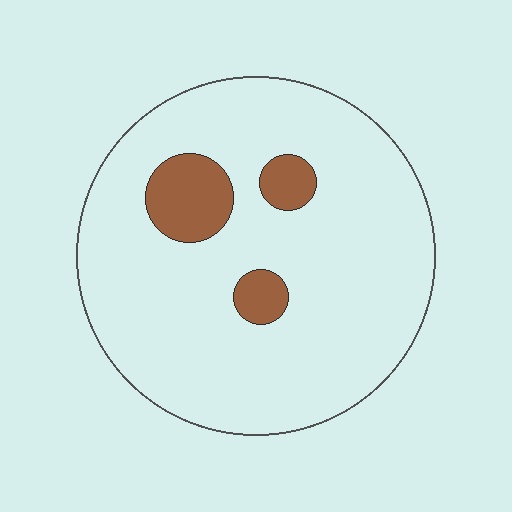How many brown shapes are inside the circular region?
3.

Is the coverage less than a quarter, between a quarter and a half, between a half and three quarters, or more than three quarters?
Less than a quarter.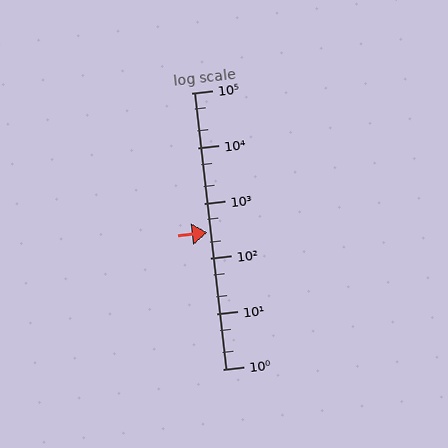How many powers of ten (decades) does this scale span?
The scale spans 5 decades, from 1 to 100000.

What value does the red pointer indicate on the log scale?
The pointer indicates approximately 300.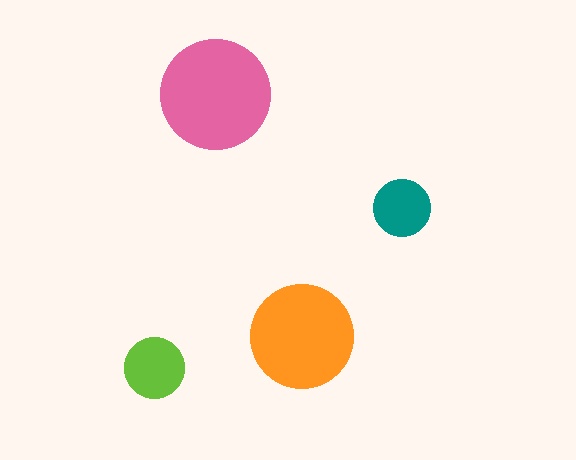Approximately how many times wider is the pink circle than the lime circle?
About 2 times wider.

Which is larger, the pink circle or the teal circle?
The pink one.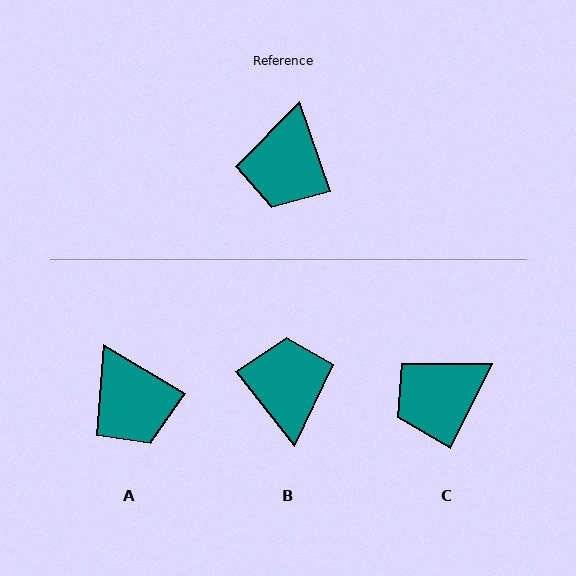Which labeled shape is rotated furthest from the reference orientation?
B, about 161 degrees away.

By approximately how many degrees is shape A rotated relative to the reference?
Approximately 40 degrees counter-clockwise.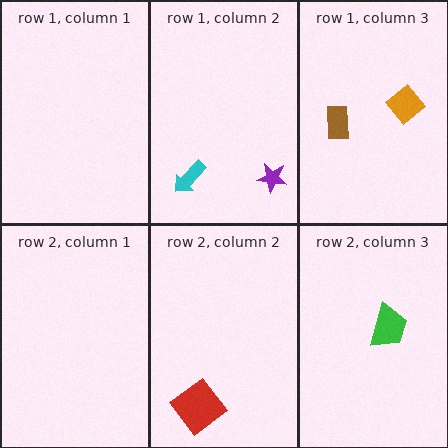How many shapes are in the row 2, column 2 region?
1.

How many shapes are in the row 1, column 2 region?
2.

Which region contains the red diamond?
The row 2, column 2 region.